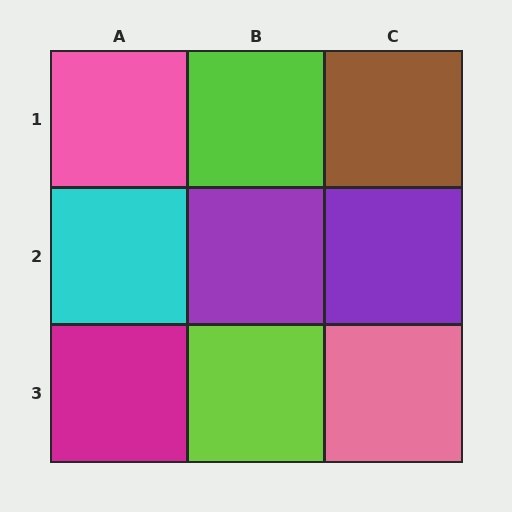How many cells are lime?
2 cells are lime.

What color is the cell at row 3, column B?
Lime.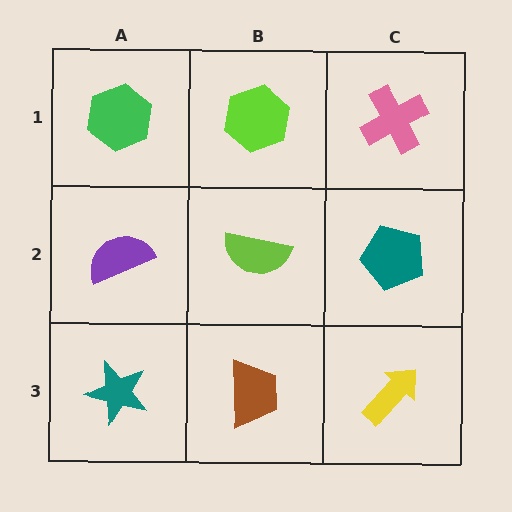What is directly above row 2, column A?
A green hexagon.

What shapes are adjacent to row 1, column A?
A purple semicircle (row 2, column A), a lime hexagon (row 1, column B).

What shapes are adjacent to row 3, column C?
A teal pentagon (row 2, column C), a brown trapezoid (row 3, column B).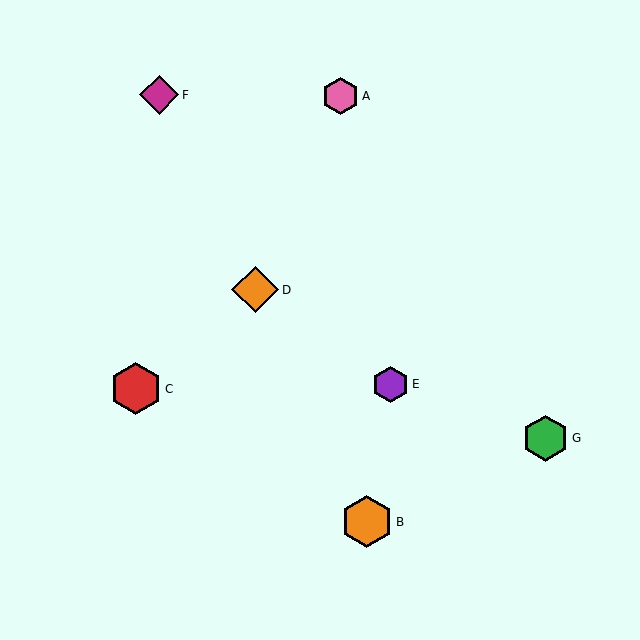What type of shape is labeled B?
Shape B is an orange hexagon.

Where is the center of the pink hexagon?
The center of the pink hexagon is at (341, 96).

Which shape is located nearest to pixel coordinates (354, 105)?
The pink hexagon (labeled A) at (341, 96) is nearest to that location.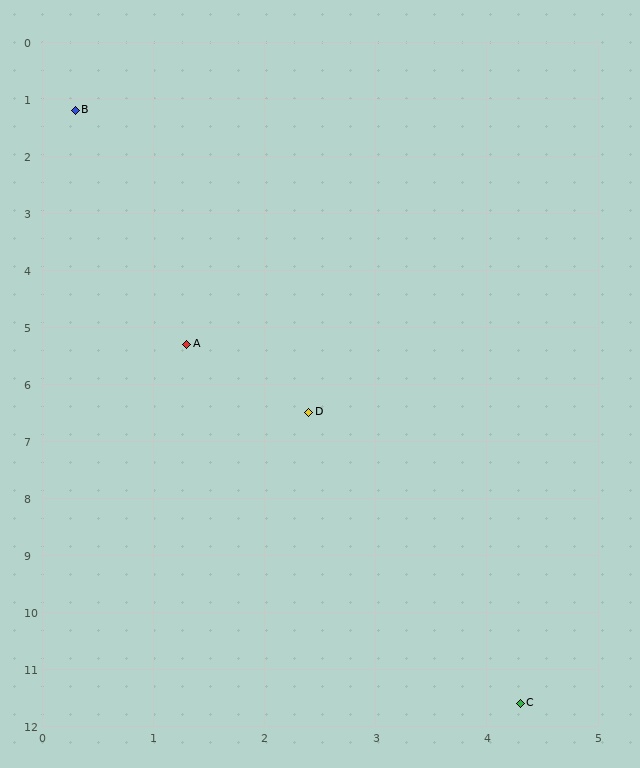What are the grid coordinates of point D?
Point D is at approximately (2.4, 6.5).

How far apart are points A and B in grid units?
Points A and B are about 4.2 grid units apart.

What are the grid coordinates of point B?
Point B is at approximately (0.3, 1.2).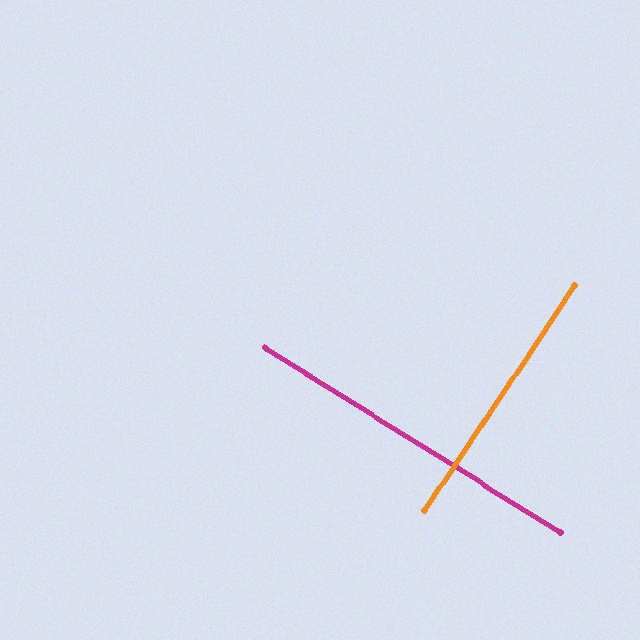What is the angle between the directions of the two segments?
Approximately 88 degrees.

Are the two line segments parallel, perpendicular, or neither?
Perpendicular — they meet at approximately 88°.